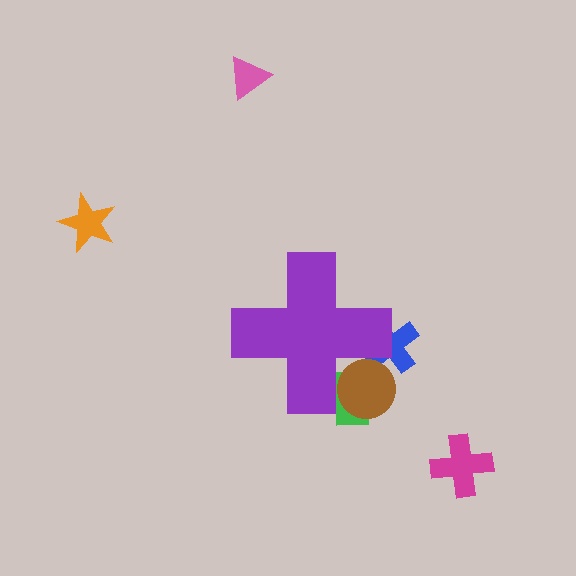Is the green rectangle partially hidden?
Yes, the green rectangle is partially hidden behind the purple cross.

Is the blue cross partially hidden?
Yes, the blue cross is partially hidden behind the purple cross.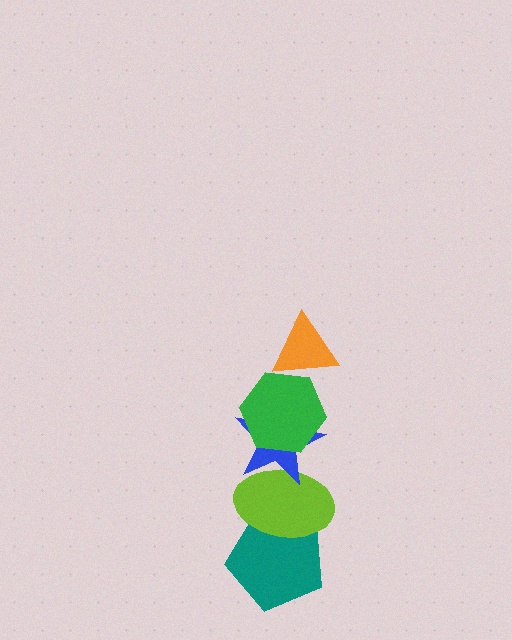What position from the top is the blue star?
The blue star is 3rd from the top.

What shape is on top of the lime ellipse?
The blue star is on top of the lime ellipse.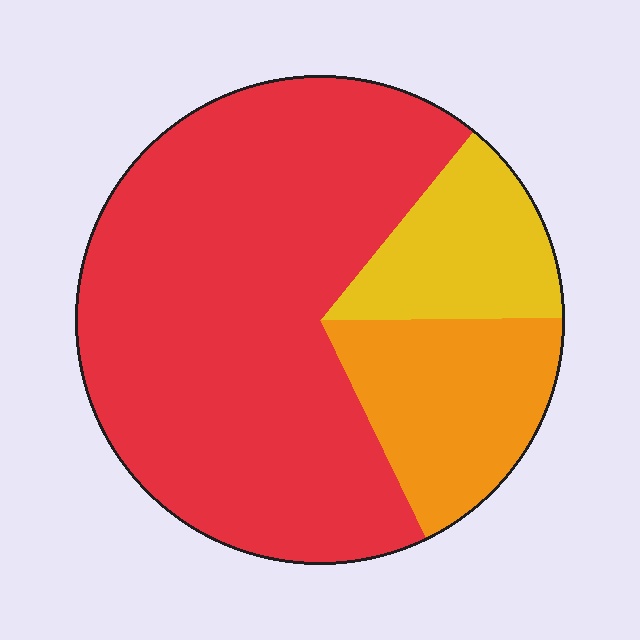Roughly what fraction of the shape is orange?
Orange takes up between a sixth and a third of the shape.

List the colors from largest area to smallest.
From largest to smallest: red, orange, yellow.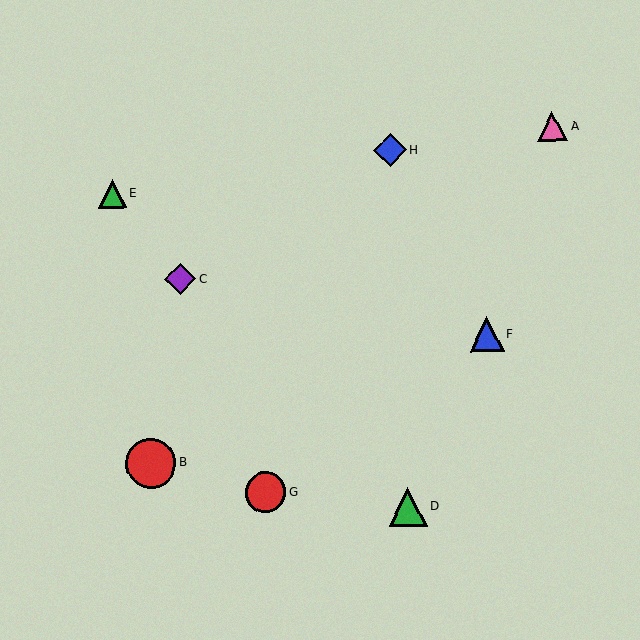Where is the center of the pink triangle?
The center of the pink triangle is at (552, 126).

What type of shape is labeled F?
Shape F is a blue triangle.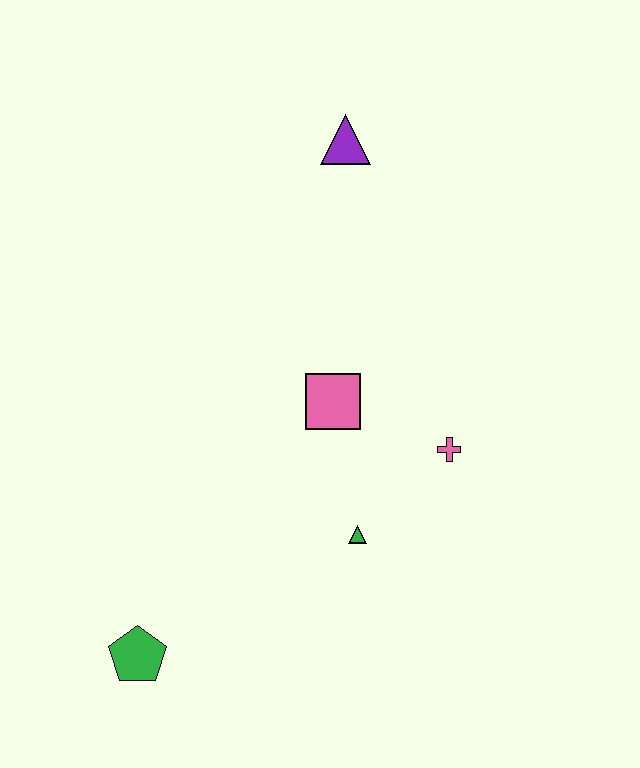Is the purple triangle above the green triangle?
Yes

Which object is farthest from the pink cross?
The green pentagon is farthest from the pink cross.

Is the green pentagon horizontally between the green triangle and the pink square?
No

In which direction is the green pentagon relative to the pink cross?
The green pentagon is to the left of the pink cross.